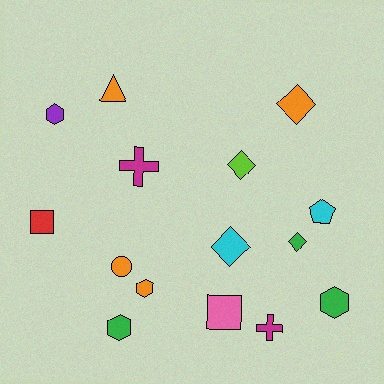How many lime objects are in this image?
There is 1 lime object.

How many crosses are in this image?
There are 2 crosses.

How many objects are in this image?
There are 15 objects.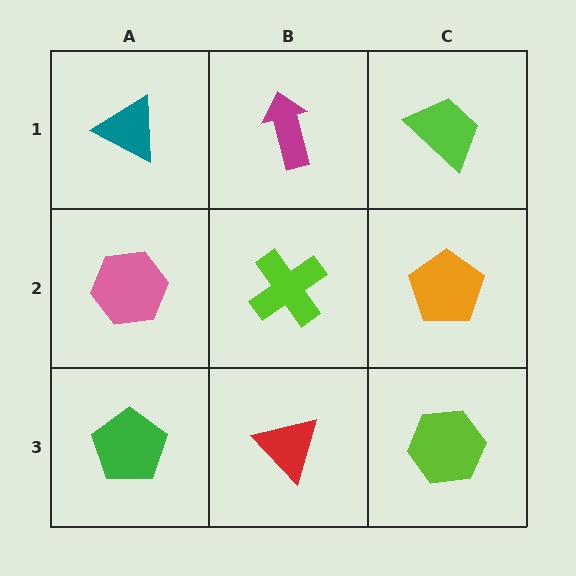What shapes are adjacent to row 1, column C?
An orange pentagon (row 2, column C), a magenta arrow (row 1, column B).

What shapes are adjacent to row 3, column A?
A pink hexagon (row 2, column A), a red triangle (row 3, column B).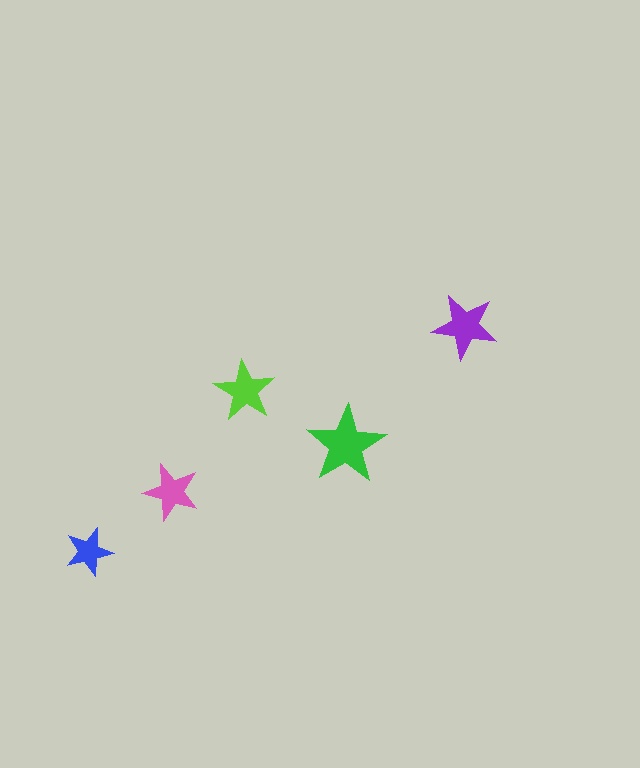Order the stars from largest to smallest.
the green one, the purple one, the lime one, the pink one, the blue one.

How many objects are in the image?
There are 5 objects in the image.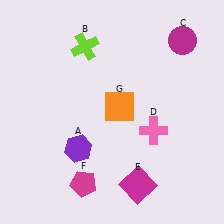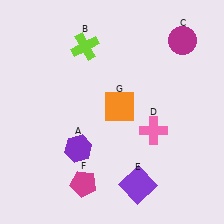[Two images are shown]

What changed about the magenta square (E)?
In Image 1, E is magenta. In Image 2, it changed to purple.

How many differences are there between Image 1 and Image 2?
There is 1 difference between the two images.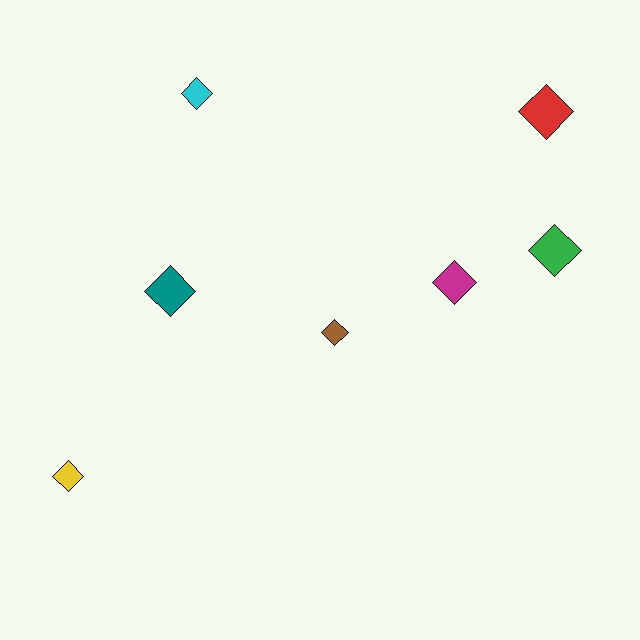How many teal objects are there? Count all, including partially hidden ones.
There is 1 teal object.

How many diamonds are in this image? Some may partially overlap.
There are 7 diamonds.